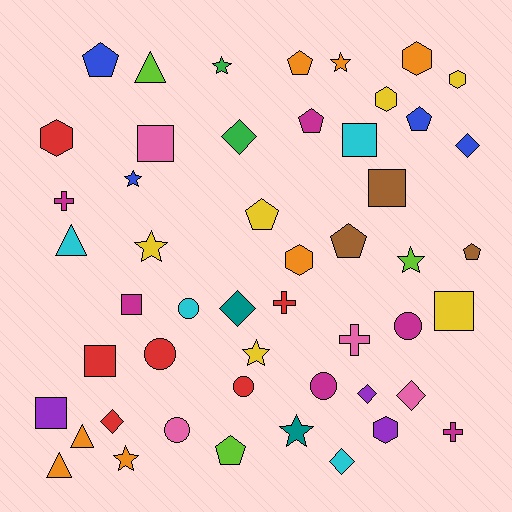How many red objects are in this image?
There are 6 red objects.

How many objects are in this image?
There are 50 objects.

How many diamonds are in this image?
There are 7 diamonds.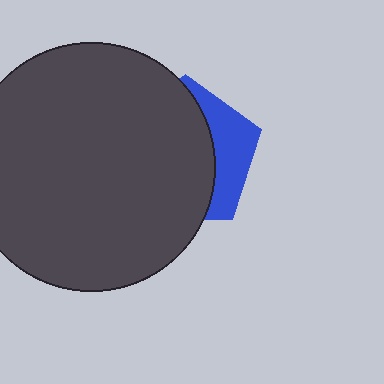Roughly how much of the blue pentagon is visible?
A small part of it is visible (roughly 30%).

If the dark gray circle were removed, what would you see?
You would see the complete blue pentagon.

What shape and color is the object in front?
The object in front is a dark gray circle.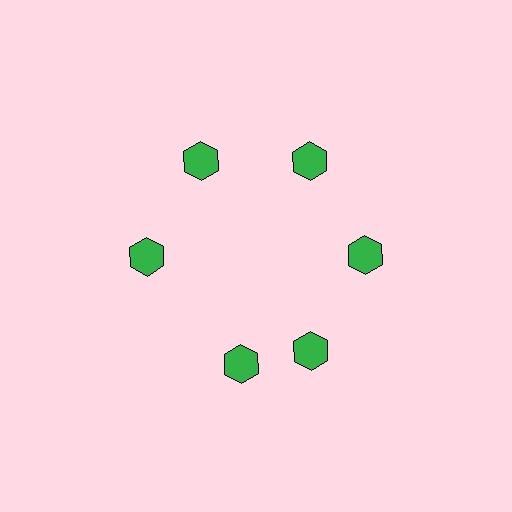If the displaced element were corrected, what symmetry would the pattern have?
It would have 6-fold rotational symmetry — the pattern would map onto itself every 60 degrees.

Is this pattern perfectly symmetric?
No. The 6 green hexagons are arranged in a ring, but one element near the 7 o'clock position is rotated out of alignment along the ring, breaking the 6-fold rotational symmetry.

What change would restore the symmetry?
The symmetry would be restored by rotating it back into even spacing with its neighbors so that all 6 hexagons sit at equal angles and equal distance from the center.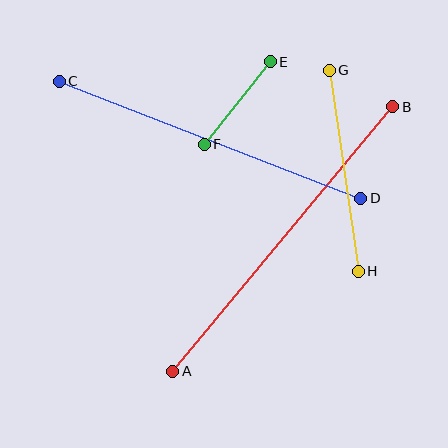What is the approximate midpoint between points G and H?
The midpoint is at approximately (344, 171) pixels.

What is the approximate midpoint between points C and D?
The midpoint is at approximately (210, 140) pixels.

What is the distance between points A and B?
The distance is approximately 344 pixels.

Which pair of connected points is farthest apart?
Points A and B are farthest apart.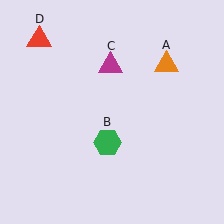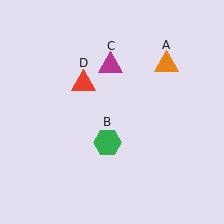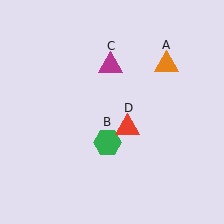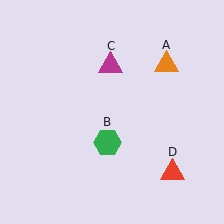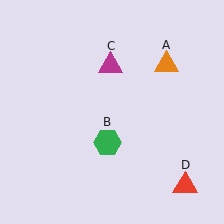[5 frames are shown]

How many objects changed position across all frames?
1 object changed position: red triangle (object D).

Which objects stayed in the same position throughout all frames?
Orange triangle (object A) and green hexagon (object B) and magenta triangle (object C) remained stationary.